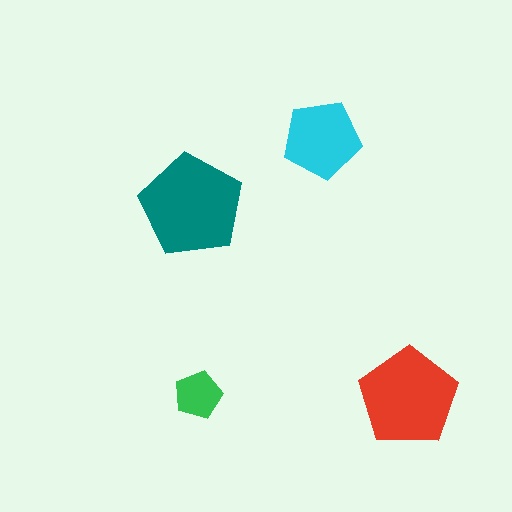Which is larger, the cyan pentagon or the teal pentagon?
The teal one.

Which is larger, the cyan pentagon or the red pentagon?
The red one.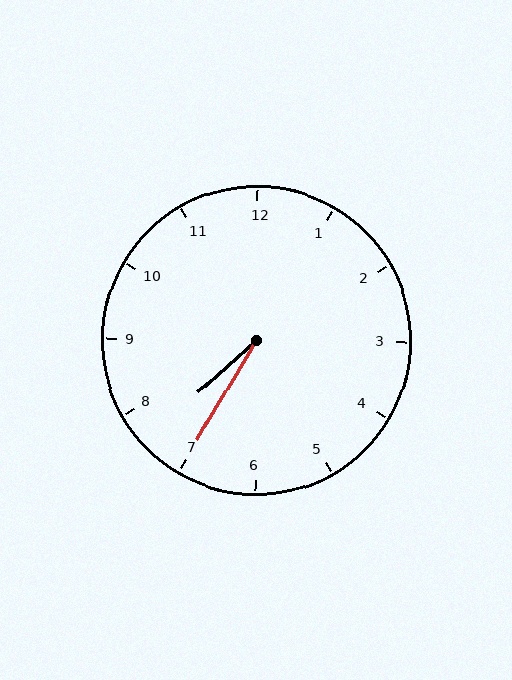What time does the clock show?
7:35.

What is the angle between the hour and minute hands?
Approximately 18 degrees.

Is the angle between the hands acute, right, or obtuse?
It is acute.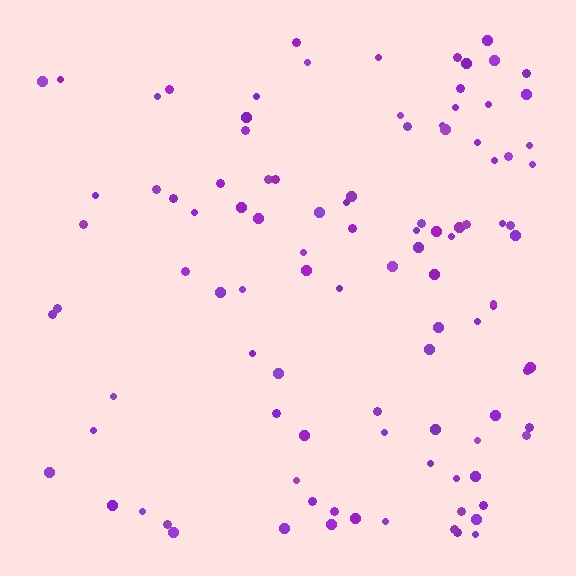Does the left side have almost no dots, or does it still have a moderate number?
Still a moderate number, just noticeably fewer than the right.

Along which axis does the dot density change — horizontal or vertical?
Horizontal.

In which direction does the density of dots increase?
From left to right, with the right side densest.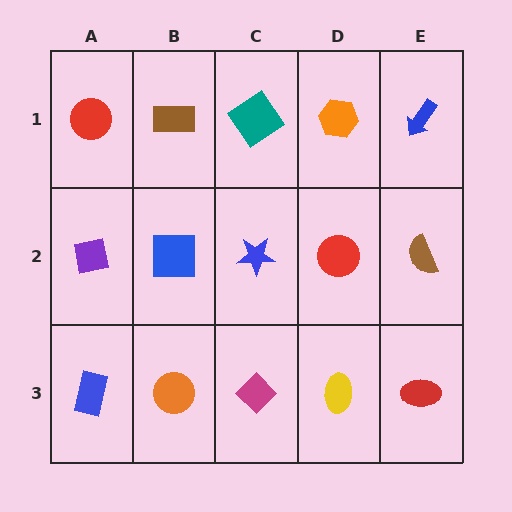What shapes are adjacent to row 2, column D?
An orange hexagon (row 1, column D), a yellow ellipse (row 3, column D), a blue star (row 2, column C), a brown semicircle (row 2, column E).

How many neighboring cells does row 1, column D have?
3.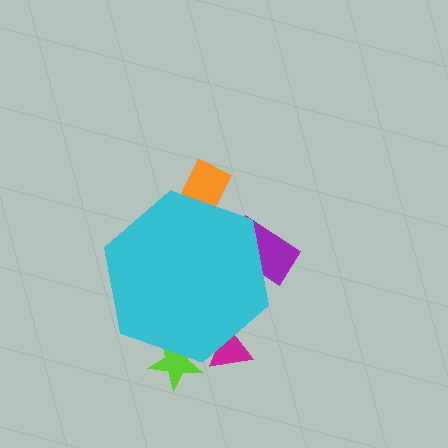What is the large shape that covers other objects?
A cyan hexagon.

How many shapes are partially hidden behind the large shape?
4 shapes are partially hidden.